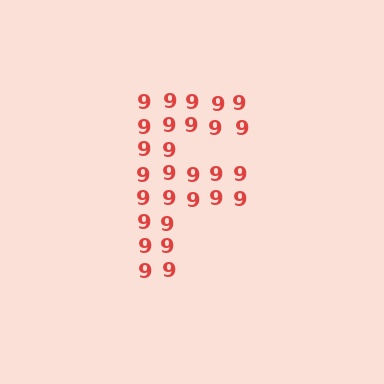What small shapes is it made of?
It is made of small digit 9's.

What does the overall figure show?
The overall figure shows the letter F.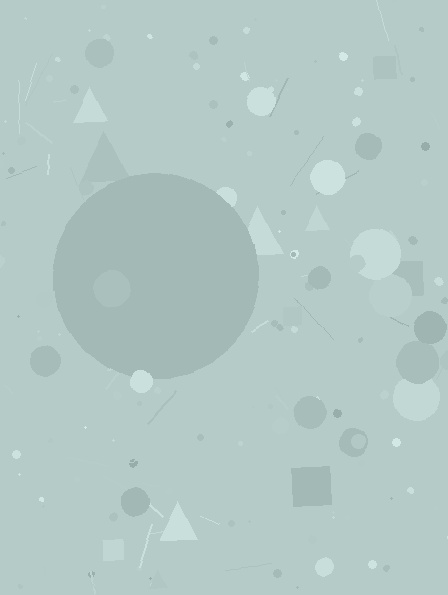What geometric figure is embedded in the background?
A circle is embedded in the background.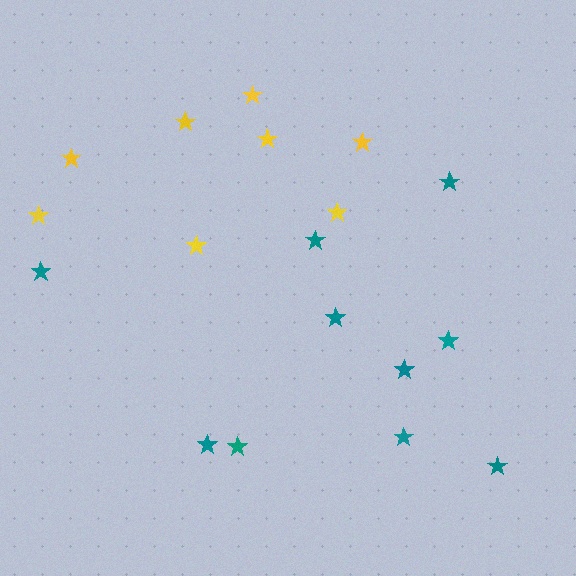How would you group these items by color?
There are 2 groups: one group of teal stars (10) and one group of yellow stars (8).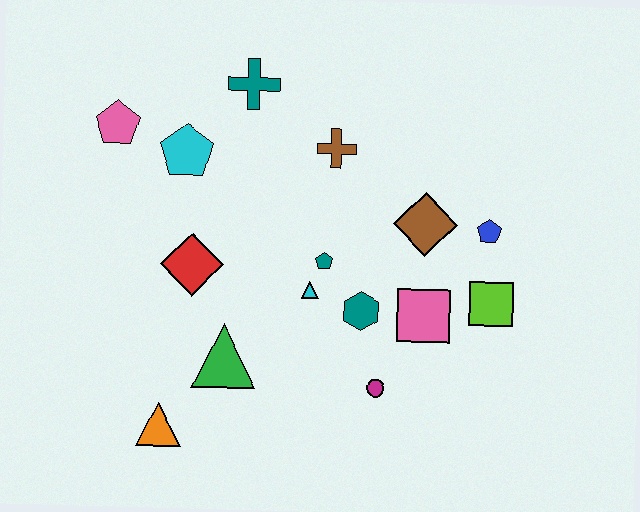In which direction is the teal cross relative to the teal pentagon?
The teal cross is above the teal pentagon.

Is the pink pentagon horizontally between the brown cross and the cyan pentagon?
No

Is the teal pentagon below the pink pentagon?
Yes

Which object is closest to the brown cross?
The teal cross is closest to the brown cross.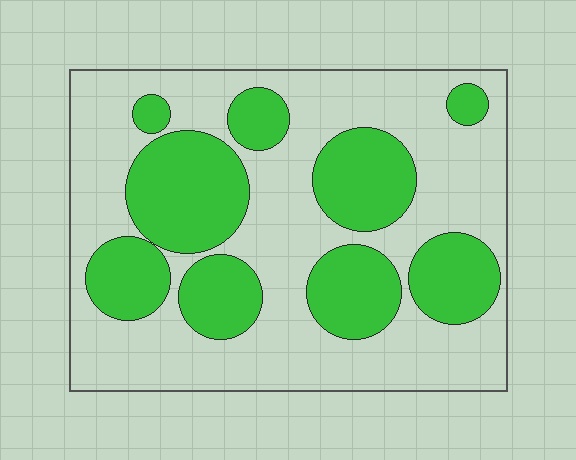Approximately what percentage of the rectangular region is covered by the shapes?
Approximately 35%.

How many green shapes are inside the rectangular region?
9.